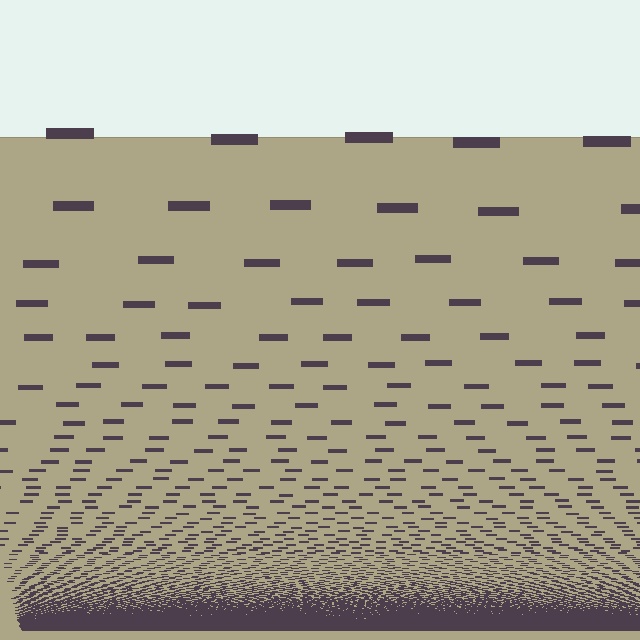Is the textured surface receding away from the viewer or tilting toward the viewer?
The surface appears to tilt toward the viewer. Texture elements get larger and sparser toward the top.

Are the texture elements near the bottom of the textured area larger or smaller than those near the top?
Smaller. The gradient is inverted — elements near the bottom are smaller and denser.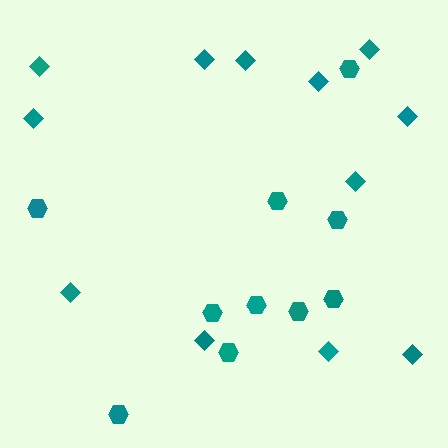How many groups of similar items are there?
There are 2 groups: one group of hexagons (10) and one group of diamonds (12).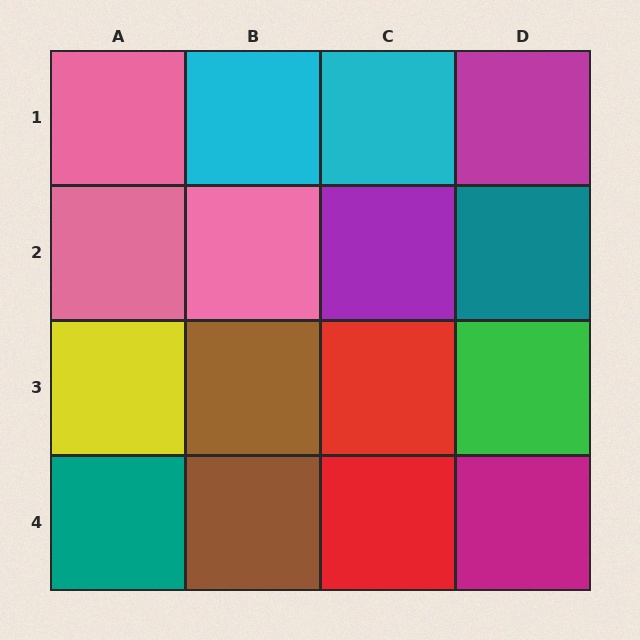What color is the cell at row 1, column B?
Cyan.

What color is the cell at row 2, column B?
Pink.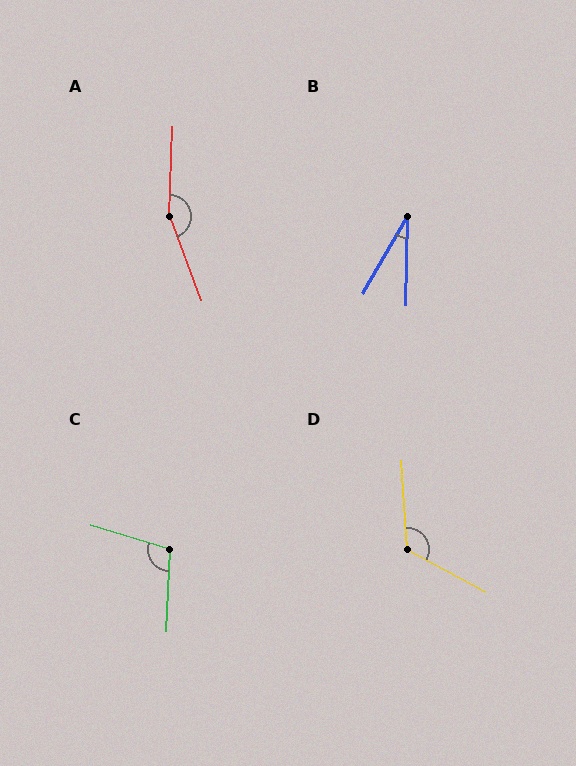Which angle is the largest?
A, at approximately 157 degrees.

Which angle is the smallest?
B, at approximately 29 degrees.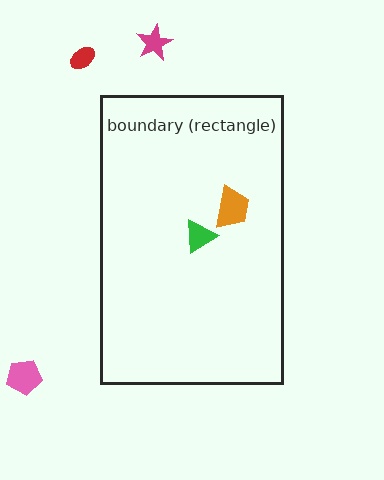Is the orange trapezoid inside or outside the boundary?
Inside.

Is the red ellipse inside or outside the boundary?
Outside.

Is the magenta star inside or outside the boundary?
Outside.